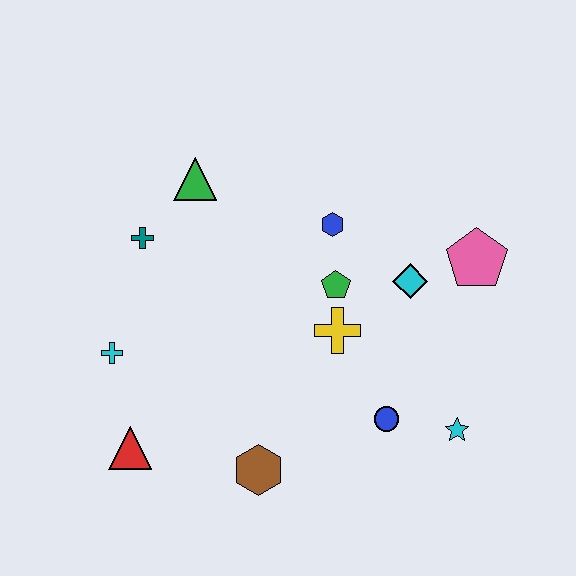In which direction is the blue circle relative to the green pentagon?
The blue circle is below the green pentagon.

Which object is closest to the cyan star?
The blue circle is closest to the cyan star.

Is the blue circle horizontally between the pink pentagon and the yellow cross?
Yes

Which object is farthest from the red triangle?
The pink pentagon is farthest from the red triangle.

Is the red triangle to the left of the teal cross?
Yes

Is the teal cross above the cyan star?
Yes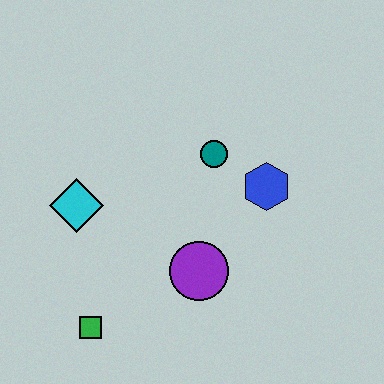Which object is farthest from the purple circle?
The cyan diamond is farthest from the purple circle.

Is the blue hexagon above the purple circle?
Yes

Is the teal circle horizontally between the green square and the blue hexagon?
Yes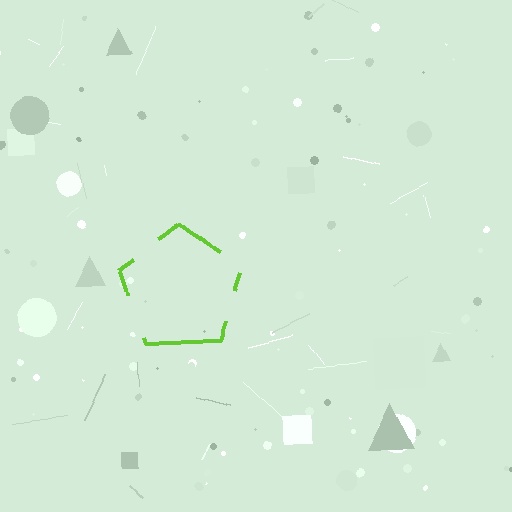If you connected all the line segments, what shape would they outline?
They would outline a pentagon.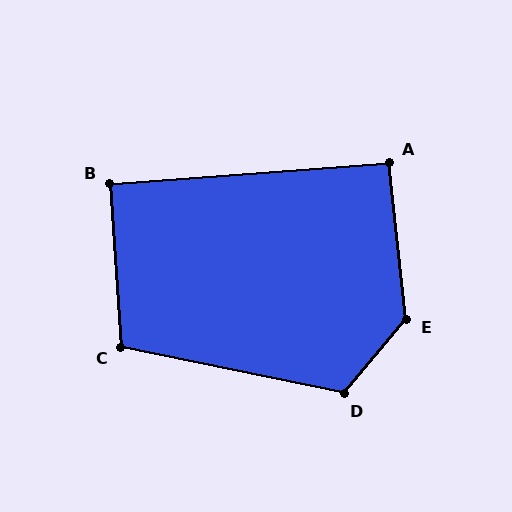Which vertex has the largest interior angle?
E, at approximately 134 degrees.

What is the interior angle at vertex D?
Approximately 118 degrees (obtuse).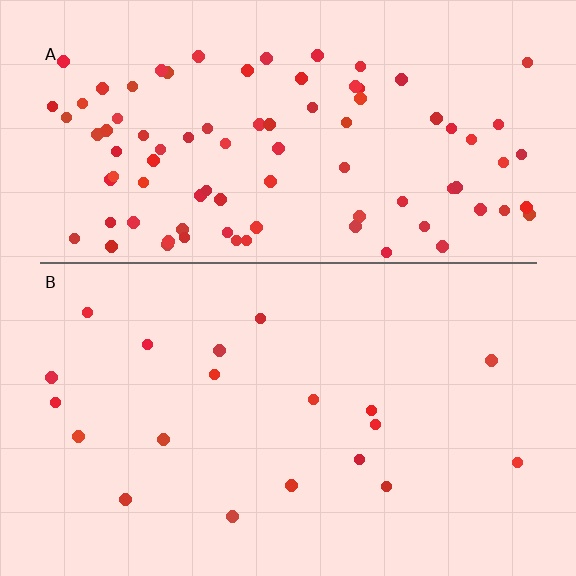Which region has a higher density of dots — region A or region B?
A (the top).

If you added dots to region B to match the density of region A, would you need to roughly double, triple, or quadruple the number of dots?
Approximately quadruple.